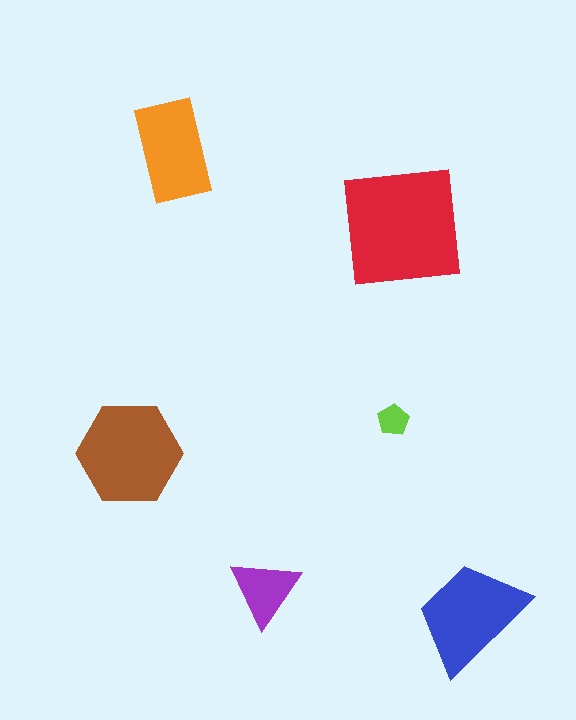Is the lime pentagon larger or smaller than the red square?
Smaller.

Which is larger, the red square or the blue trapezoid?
The red square.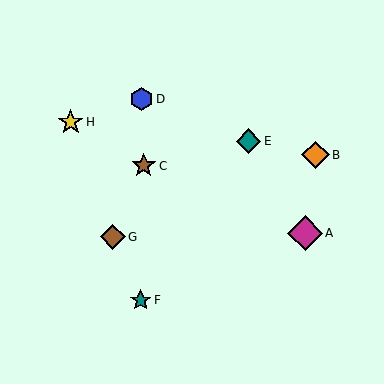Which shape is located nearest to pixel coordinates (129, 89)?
The blue hexagon (labeled D) at (141, 99) is nearest to that location.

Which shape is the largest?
The magenta diamond (labeled A) is the largest.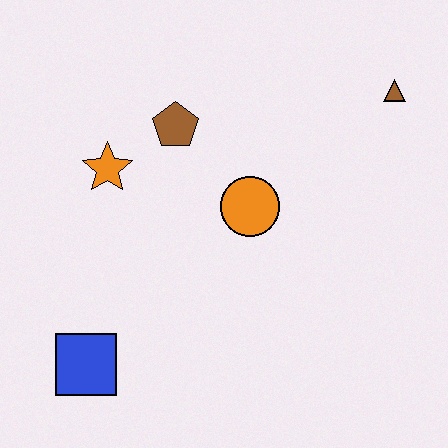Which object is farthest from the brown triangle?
The blue square is farthest from the brown triangle.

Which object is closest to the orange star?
The brown pentagon is closest to the orange star.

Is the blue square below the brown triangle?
Yes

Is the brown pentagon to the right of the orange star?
Yes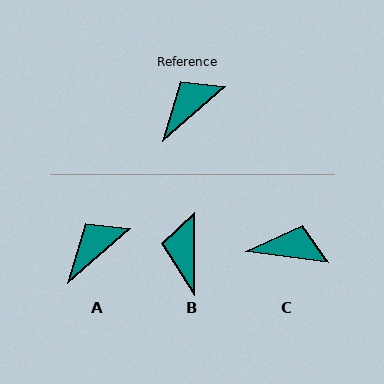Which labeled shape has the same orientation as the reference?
A.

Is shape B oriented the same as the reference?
No, it is off by about 50 degrees.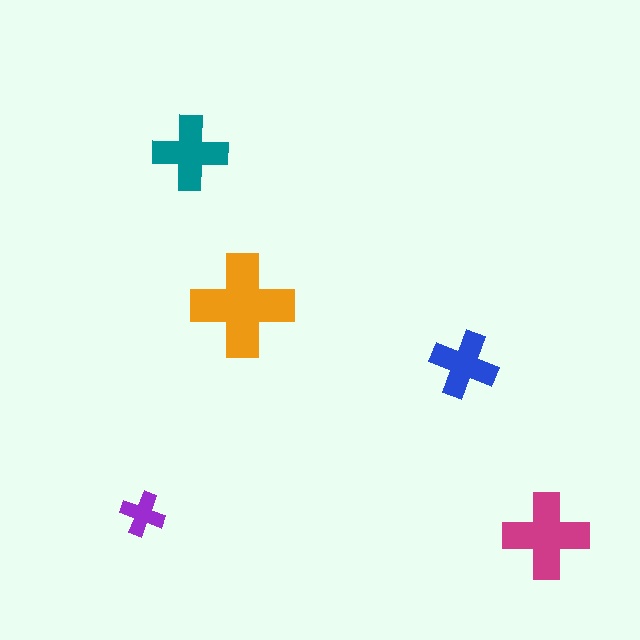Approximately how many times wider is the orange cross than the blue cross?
About 1.5 times wider.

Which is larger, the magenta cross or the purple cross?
The magenta one.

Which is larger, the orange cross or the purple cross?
The orange one.